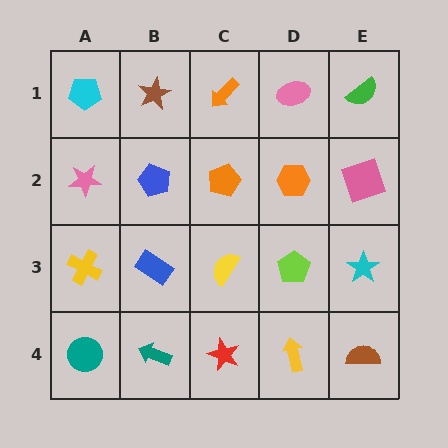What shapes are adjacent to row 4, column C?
A yellow semicircle (row 3, column C), a teal arrow (row 4, column B), a yellow arrow (row 4, column D).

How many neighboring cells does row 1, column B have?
3.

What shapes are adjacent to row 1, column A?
A pink star (row 2, column A), a brown star (row 1, column B).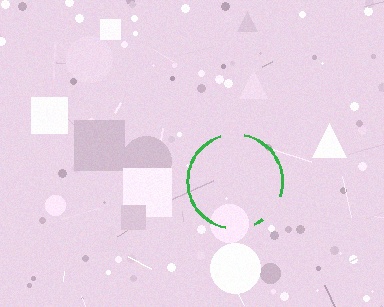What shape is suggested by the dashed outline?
The dashed outline suggests a circle.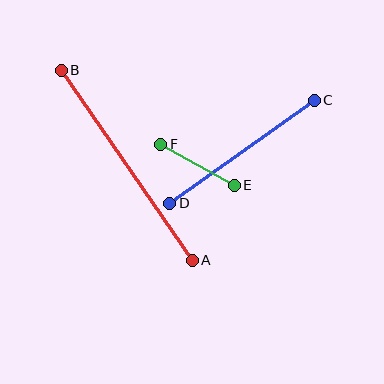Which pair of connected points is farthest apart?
Points A and B are farthest apart.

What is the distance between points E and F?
The distance is approximately 84 pixels.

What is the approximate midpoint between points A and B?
The midpoint is at approximately (127, 165) pixels.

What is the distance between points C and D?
The distance is approximately 178 pixels.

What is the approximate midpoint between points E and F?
The midpoint is at approximately (197, 165) pixels.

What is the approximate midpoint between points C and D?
The midpoint is at approximately (242, 152) pixels.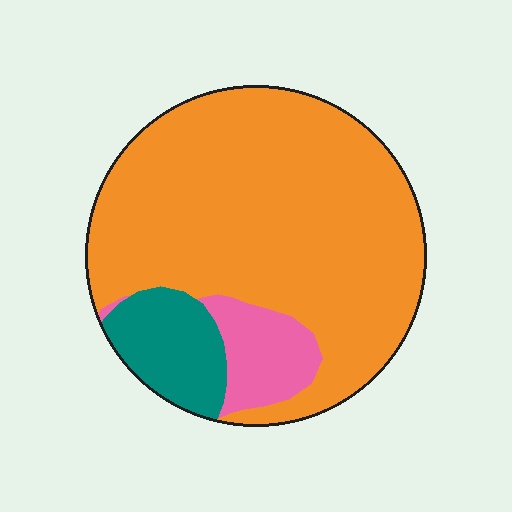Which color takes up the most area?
Orange, at roughly 80%.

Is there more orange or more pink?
Orange.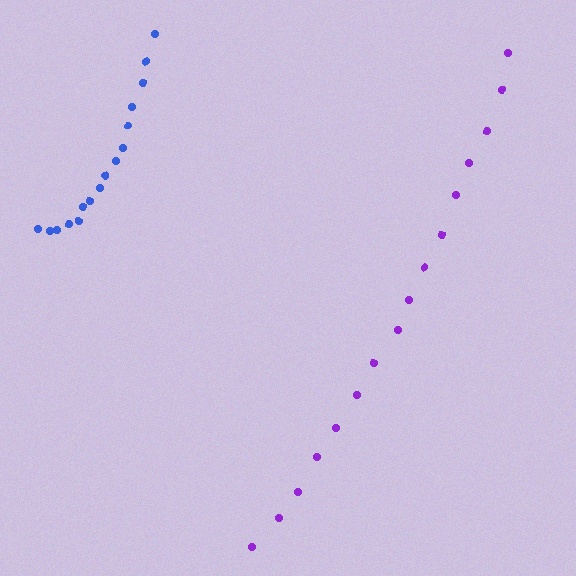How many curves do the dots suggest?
There are 2 distinct paths.